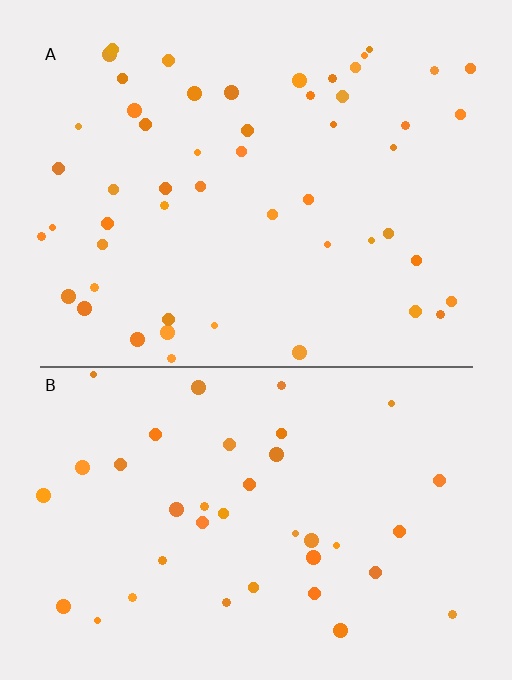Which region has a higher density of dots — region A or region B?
A (the top).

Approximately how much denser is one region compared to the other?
Approximately 1.4× — region A over region B.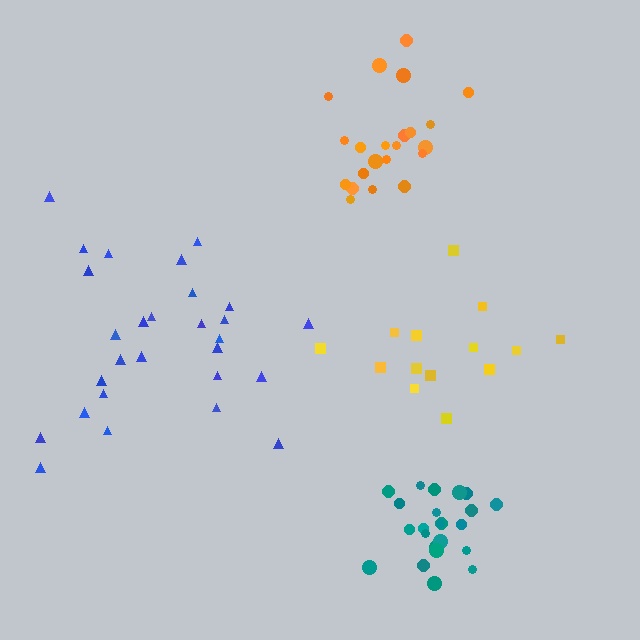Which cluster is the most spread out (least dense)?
Yellow.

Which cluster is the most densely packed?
Teal.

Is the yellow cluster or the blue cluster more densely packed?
Blue.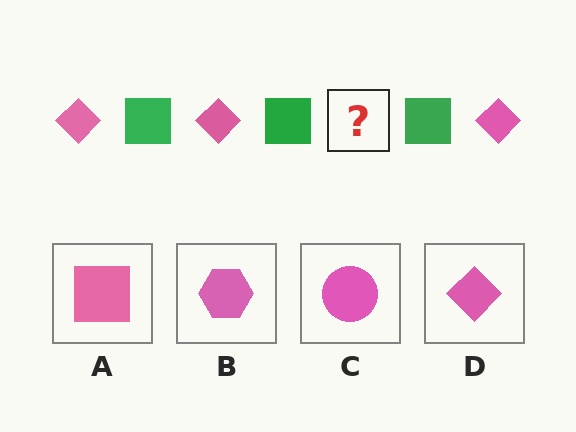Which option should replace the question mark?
Option D.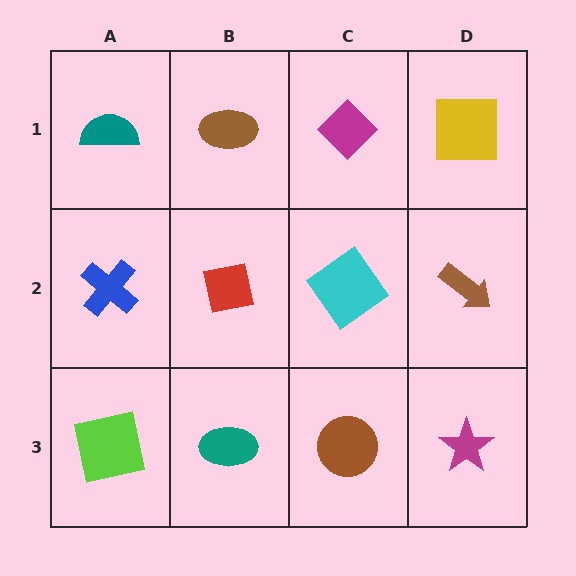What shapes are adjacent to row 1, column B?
A red square (row 2, column B), a teal semicircle (row 1, column A), a magenta diamond (row 1, column C).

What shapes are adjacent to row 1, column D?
A brown arrow (row 2, column D), a magenta diamond (row 1, column C).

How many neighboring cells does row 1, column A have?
2.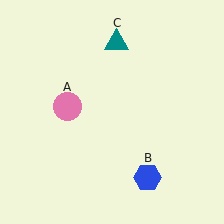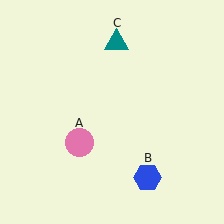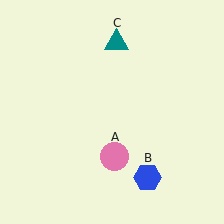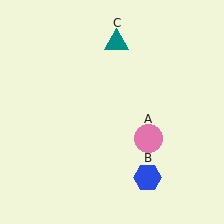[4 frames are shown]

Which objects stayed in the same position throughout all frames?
Blue hexagon (object B) and teal triangle (object C) remained stationary.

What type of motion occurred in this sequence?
The pink circle (object A) rotated counterclockwise around the center of the scene.